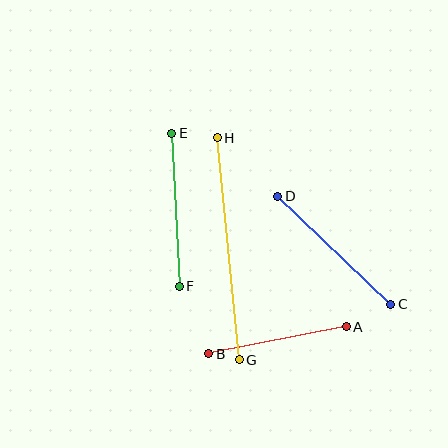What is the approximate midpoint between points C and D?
The midpoint is at approximately (334, 250) pixels.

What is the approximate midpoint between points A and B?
The midpoint is at approximately (278, 340) pixels.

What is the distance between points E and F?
The distance is approximately 153 pixels.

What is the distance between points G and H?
The distance is approximately 223 pixels.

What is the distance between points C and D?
The distance is approximately 157 pixels.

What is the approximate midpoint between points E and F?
The midpoint is at approximately (175, 210) pixels.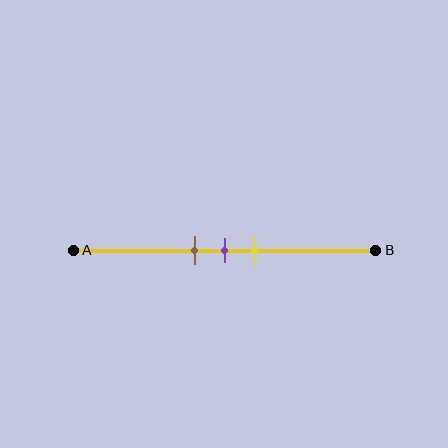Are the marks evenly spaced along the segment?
Yes, the marks are approximately evenly spaced.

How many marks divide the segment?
There are 3 marks dividing the segment.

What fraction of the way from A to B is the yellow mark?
The yellow mark is approximately 60% (0.6) of the way from A to B.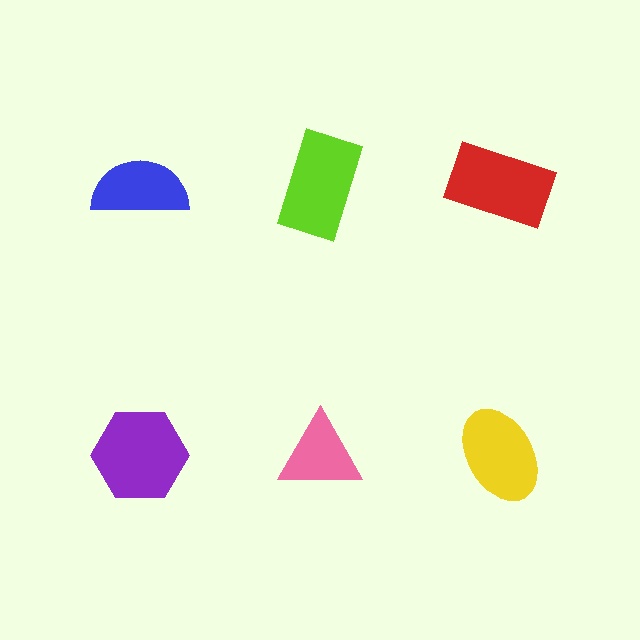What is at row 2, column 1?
A purple hexagon.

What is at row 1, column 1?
A blue semicircle.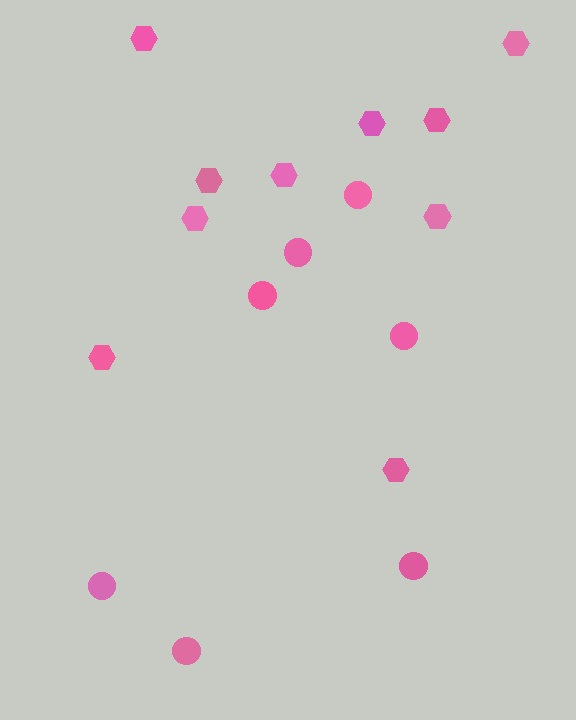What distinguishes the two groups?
There are 2 groups: one group of hexagons (10) and one group of circles (7).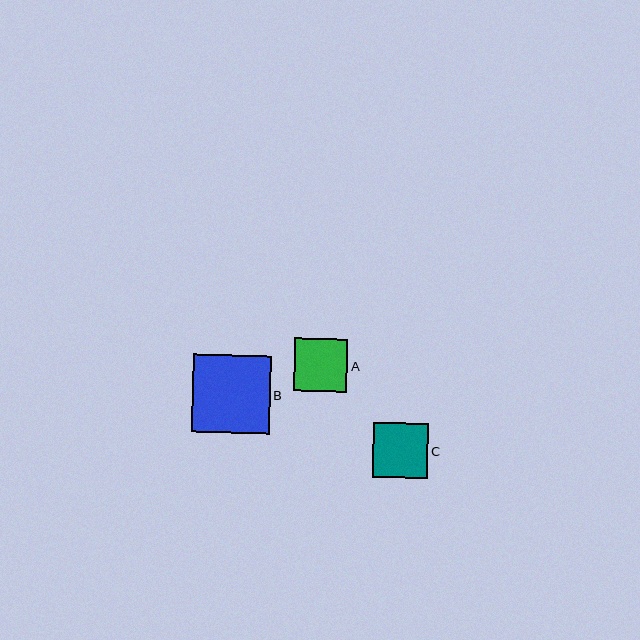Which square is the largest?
Square B is the largest with a size of approximately 78 pixels.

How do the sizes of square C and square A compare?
Square C and square A are approximately the same size.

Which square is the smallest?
Square A is the smallest with a size of approximately 53 pixels.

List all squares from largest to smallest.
From largest to smallest: B, C, A.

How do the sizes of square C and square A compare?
Square C and square A are approximately the same size.